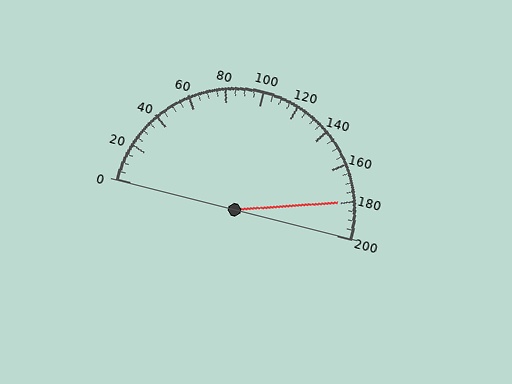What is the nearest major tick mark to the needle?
The nearest major tick mark is 180.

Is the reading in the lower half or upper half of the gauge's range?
The reading is in the upper half of the range (0 to 200).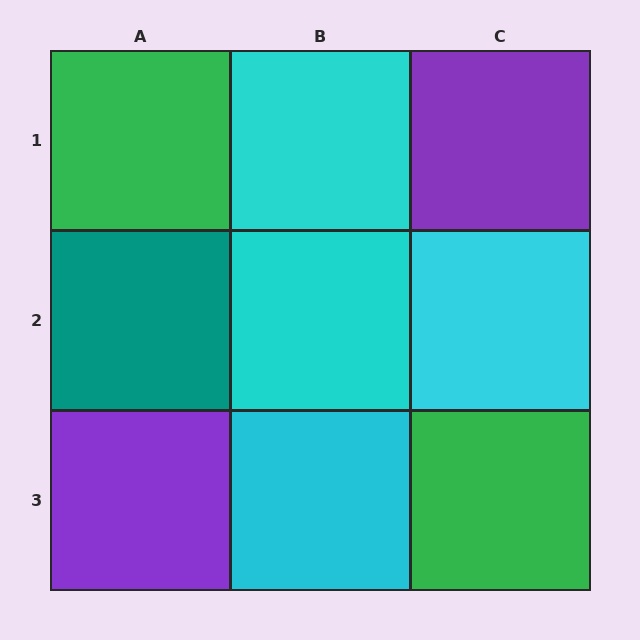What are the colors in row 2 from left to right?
Teal, cyan, cyan.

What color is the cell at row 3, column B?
Cyan.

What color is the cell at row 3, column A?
Purple.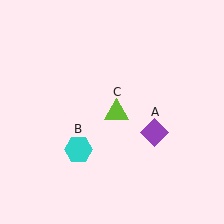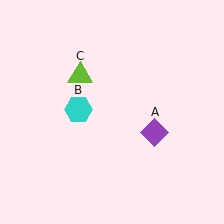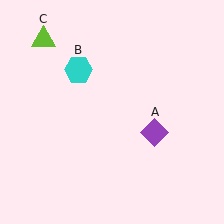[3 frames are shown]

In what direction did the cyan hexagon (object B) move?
The cyan hexagon (object B) moved up.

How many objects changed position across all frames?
2 objects changed position: cyan hexagon (object B), lime triangle (object C).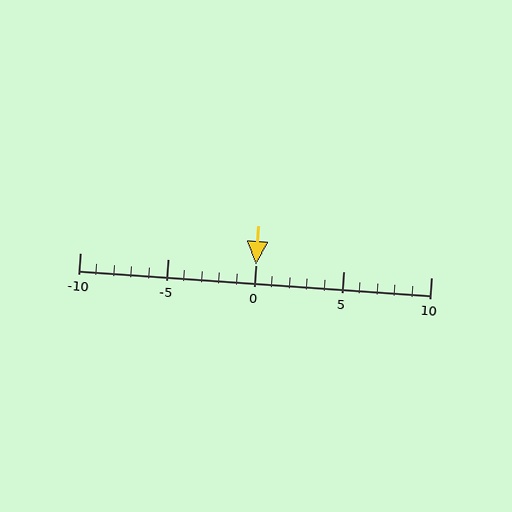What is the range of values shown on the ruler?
The ruler shows values from -10 to 10.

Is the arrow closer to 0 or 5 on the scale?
The arrow is closer to 0.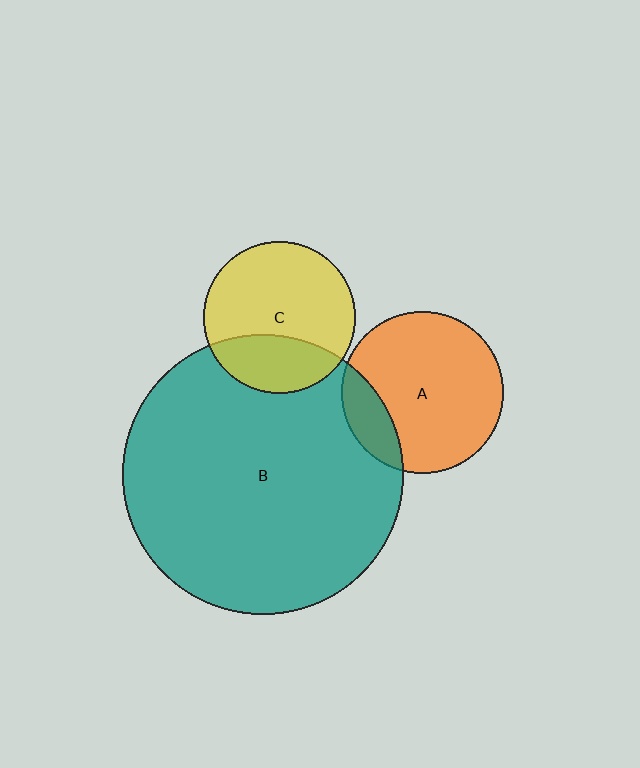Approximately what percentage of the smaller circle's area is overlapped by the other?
Approximately 15%.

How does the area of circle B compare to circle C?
Approximately 3.4 times.